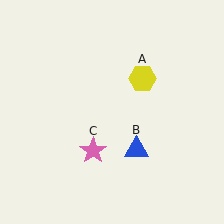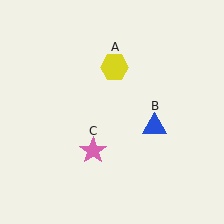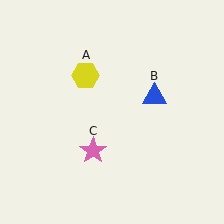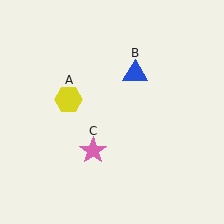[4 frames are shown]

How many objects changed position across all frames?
2 objects changed position: yellow hexagon (object A), blue triangle (object B).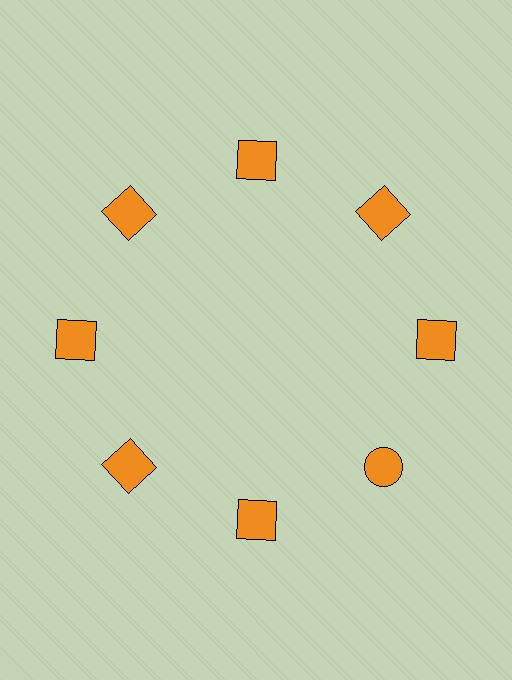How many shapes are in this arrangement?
There are 8 shapes arranged in a ring pattern.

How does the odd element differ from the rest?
It has a different shape: circle instead of square.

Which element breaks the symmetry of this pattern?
The orange circle at roughly the 4 o'clock position breaks the symmetry. All other shapes are orange squares.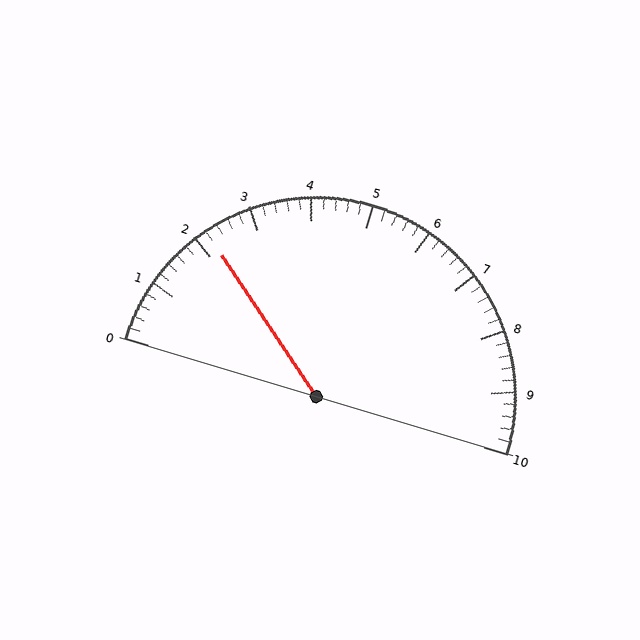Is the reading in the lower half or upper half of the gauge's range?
The reading is in the lower half of the range (0 to 10).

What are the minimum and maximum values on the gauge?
The gauge ranges from 0 to 10.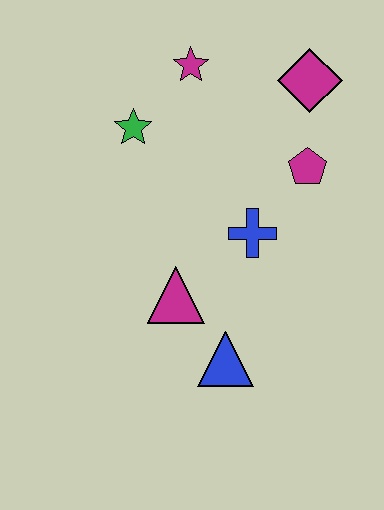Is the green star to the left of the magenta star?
Yes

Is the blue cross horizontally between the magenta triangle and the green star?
No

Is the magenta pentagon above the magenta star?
No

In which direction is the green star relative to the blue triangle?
The green star is above the blue triangle.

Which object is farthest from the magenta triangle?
The magenta diamond is farthest from the magenta triangle.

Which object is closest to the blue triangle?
The magenta triangle is closest to the blue triangle.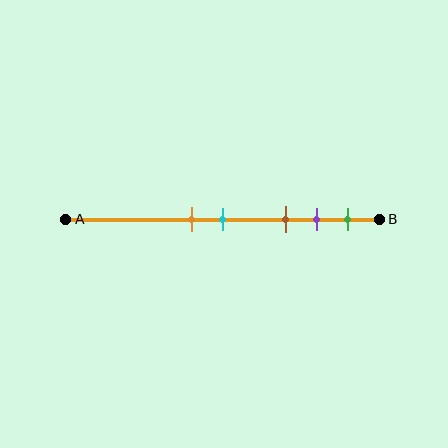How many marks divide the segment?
There are 5 marks dividing the segment.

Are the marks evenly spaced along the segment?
No, the marks are not evenly spaced.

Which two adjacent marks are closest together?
The orange and cyan marks are the closest adjacent pair.